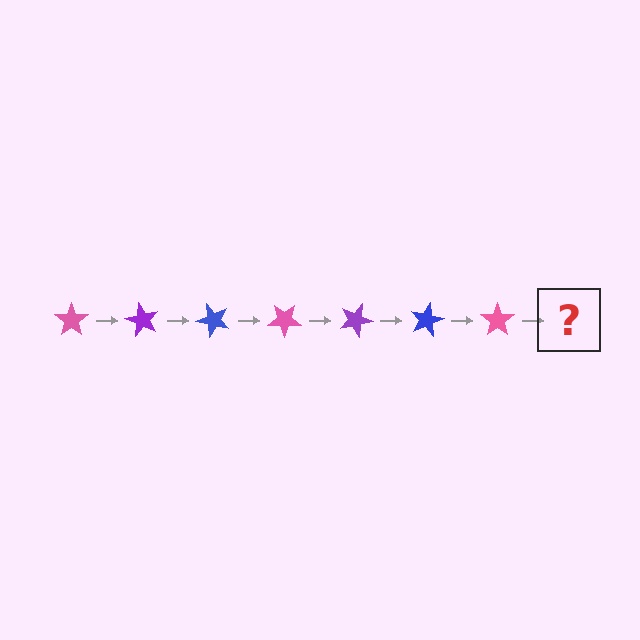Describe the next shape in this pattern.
It should be a purple star, rotated 420 degrees from the start.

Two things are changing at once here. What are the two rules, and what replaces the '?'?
The two rules are that it rotates 60 degrees each step and the color cycles through pink, purple, and blue. The '?' should be a purple star, rotated 420 degrees from the start.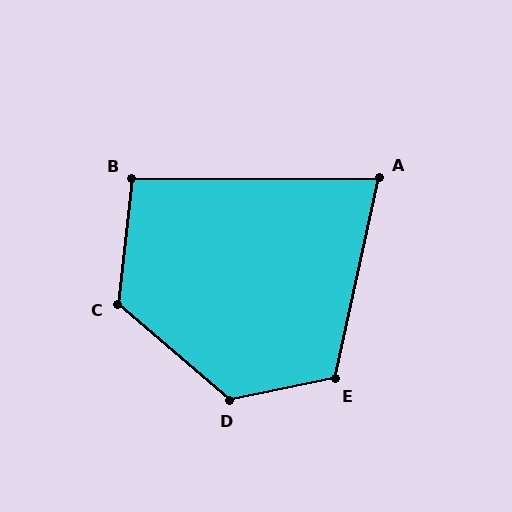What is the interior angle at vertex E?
Approximately 114 degrees (obtuse).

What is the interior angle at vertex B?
Approximately 97 degrees (obtuse).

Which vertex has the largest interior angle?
D, at approximately 128 degrees.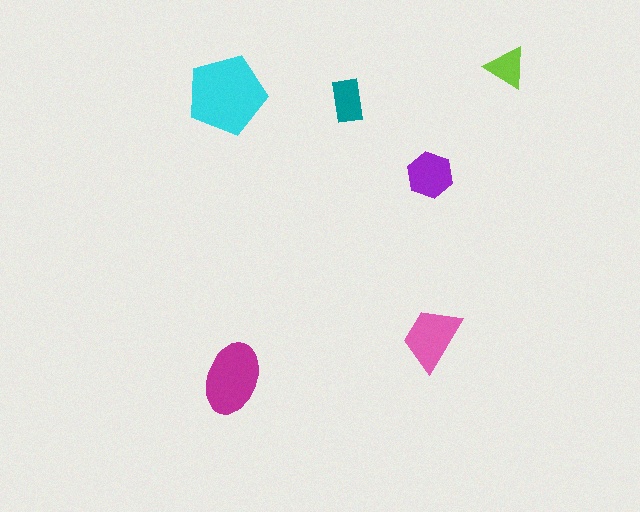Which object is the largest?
The cyan pentagon.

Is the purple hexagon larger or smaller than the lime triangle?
Larger.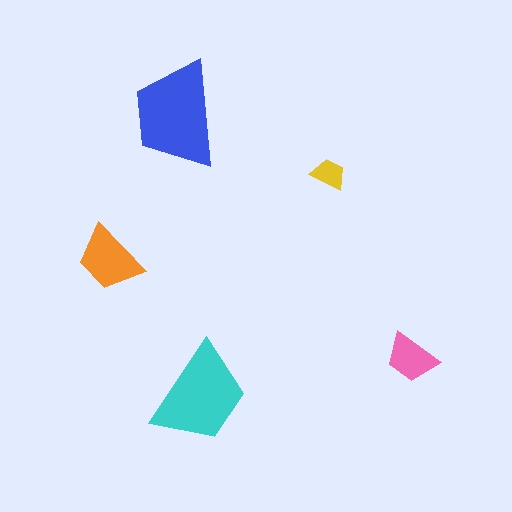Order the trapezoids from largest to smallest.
the blue one, the cyan one, the orange one, the pink one, the yellow one.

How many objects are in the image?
There are 5 objects in the image.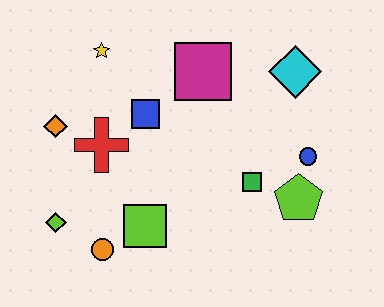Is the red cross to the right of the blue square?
No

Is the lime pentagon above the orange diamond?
No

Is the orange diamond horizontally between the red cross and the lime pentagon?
No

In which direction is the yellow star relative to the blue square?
The yellow star is above the blue square.